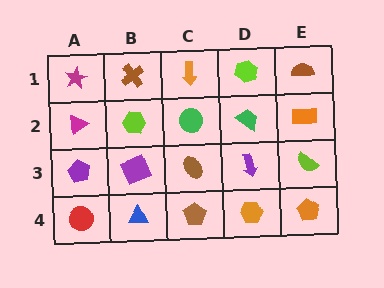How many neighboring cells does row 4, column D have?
3.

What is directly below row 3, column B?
A blue triangle.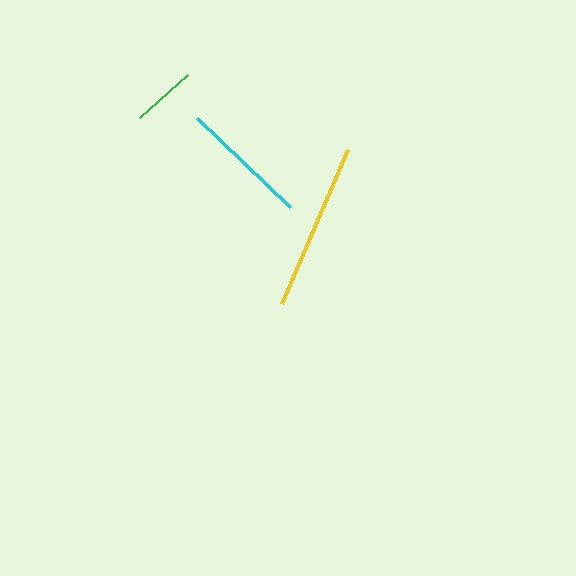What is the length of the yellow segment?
The yellow segment is approximately 167 pixels long.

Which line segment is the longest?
The yellow line is the longest at approximately 167 pixels.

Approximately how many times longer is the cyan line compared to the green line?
The cyan line is approximately 2.0 times the length of the green line.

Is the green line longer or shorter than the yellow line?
The yellow line is longer than the green line.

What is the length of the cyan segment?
The cyan segment is approximately 129 pixels long.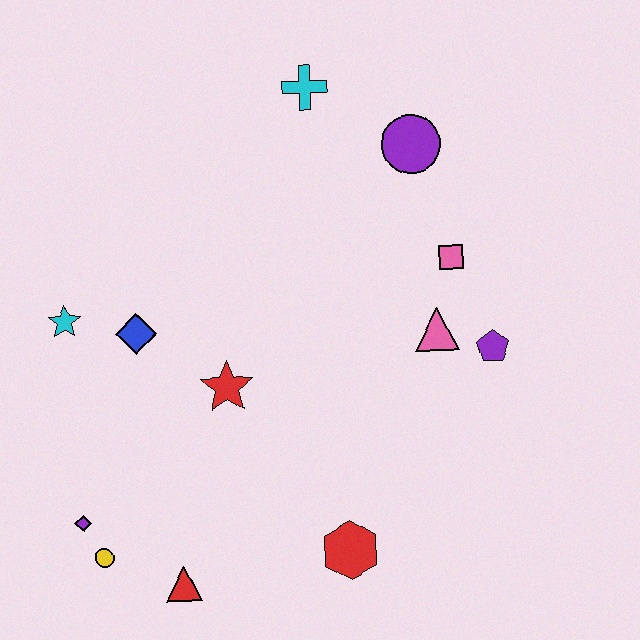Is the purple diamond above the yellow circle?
Yes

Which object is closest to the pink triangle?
The purple pentagon is closest to the pink triangle.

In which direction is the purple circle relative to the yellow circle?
The purple circle is above the yellow circle.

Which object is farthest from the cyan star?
The purple pentagon is farthest from the cyan star.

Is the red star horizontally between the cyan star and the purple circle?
Yes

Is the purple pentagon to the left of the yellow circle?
No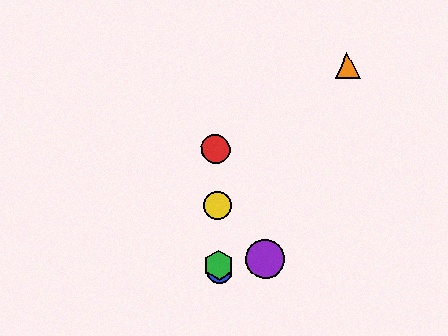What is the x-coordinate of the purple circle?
The purple circle is at x≈265.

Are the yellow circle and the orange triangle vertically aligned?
No, the yellow circle is at x≈217 and the orange triangle is at x≈348.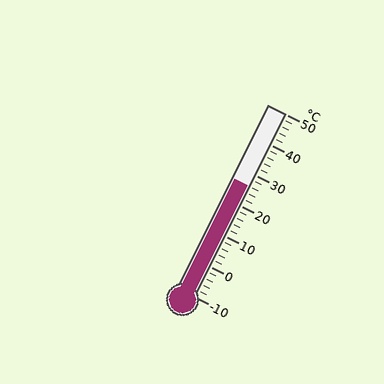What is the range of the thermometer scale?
The thermometer scale ranges from -10°C to 50°C.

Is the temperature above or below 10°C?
The temperature is above 10°C.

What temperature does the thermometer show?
The thermometer shows approximately 26°C.